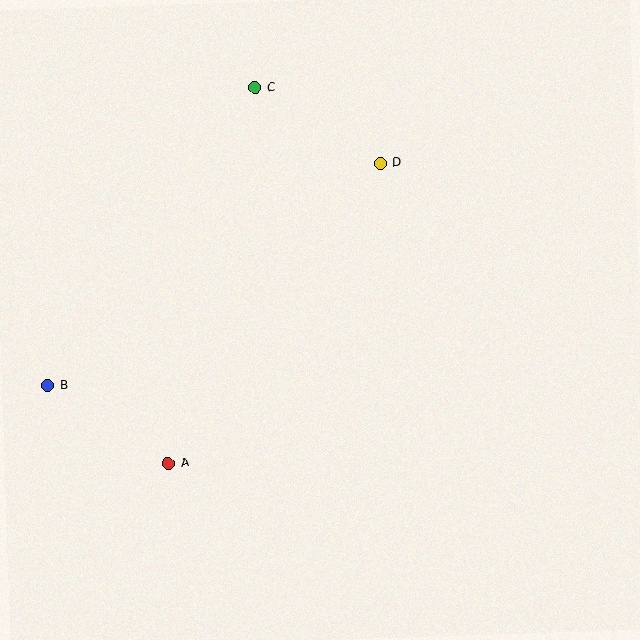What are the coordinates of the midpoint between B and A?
The midpoint between B and A is at (108, 424).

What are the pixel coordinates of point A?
Point A is at (168, 463).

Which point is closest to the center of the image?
Point D at (380, 163) is closest to the center.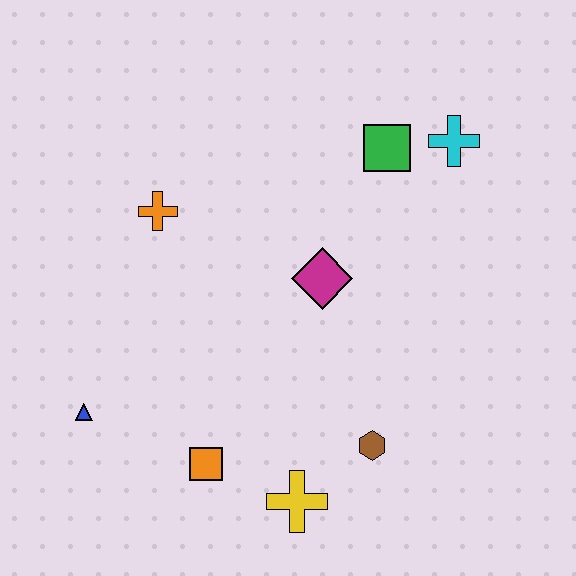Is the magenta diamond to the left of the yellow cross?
No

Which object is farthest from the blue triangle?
The cyan cross is farthest from the blue triangle.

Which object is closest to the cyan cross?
The green square is closest to the cyan cross.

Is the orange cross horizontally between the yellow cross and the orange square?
No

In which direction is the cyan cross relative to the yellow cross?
The cyan cross is above the yellow cross.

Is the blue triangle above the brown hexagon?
Yes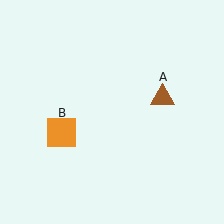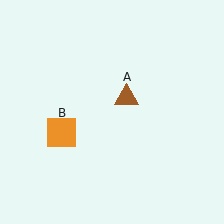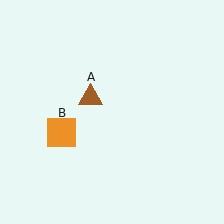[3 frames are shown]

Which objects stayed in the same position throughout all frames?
Orange square (object B) remained stationary.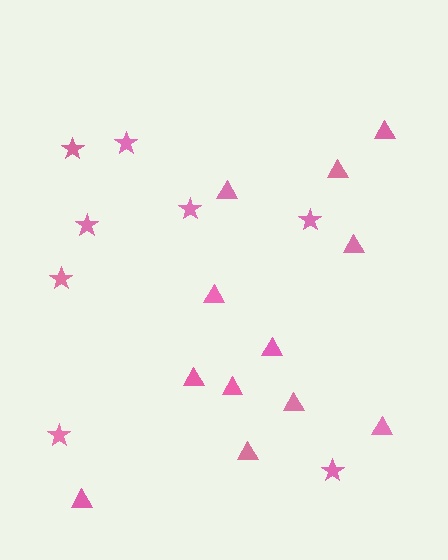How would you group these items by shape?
There are 2 groups: one group of triangles (12) and one group of stars (8).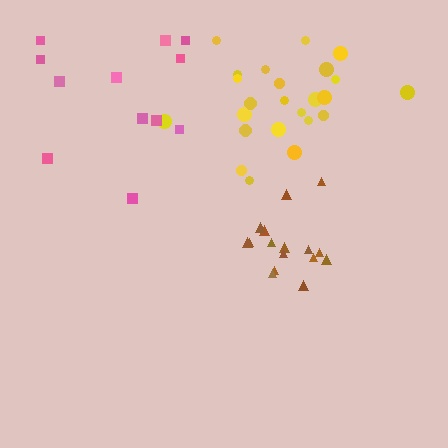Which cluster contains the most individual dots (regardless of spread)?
Yellow (24).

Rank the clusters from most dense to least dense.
brown, yellow, pink.